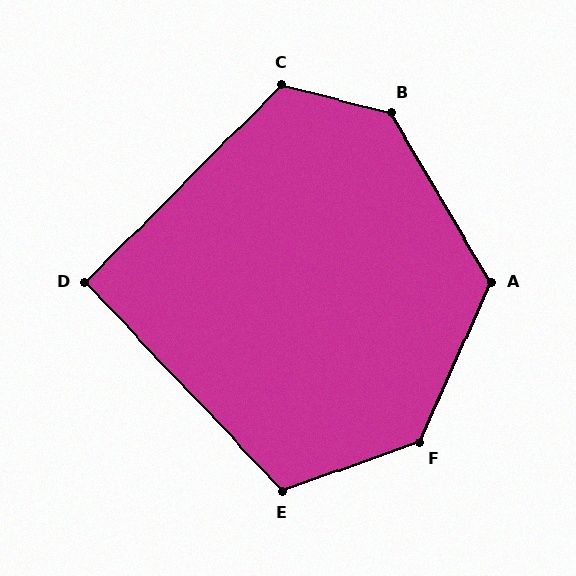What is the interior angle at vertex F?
Approximately 133 degrees (obtuse).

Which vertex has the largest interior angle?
B, at approximately 135 degrees.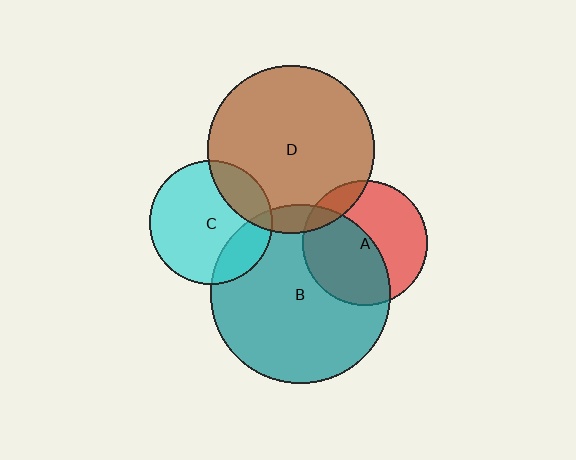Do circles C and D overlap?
Yes.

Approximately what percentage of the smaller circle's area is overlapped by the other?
Approximately 20%.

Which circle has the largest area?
Circle B (teal).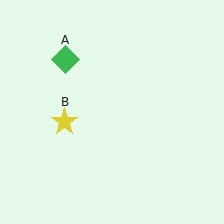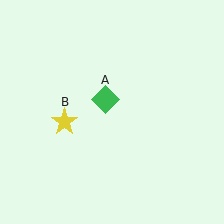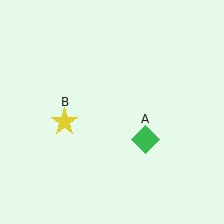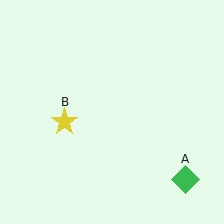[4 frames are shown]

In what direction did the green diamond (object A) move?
The green diamond (object A) moved down and to the right.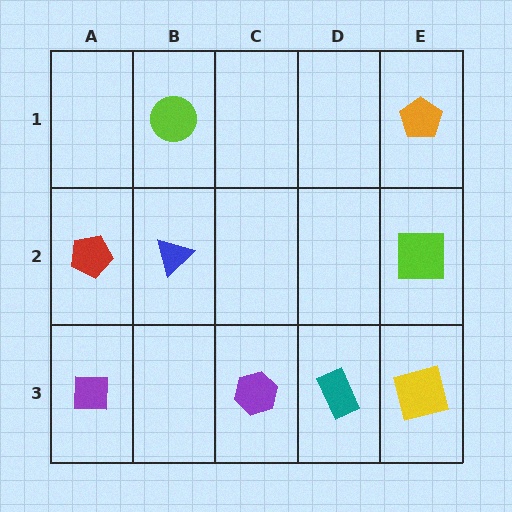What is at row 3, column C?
A purple hexagon.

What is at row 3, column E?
A yellow square.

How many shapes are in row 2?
3 shapes.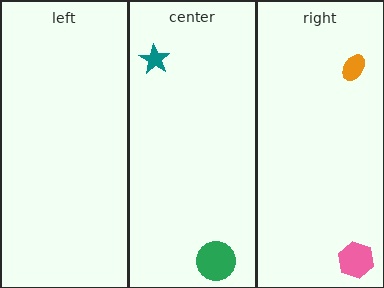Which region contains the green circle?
The center region.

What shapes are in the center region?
The green circle, the teal star.